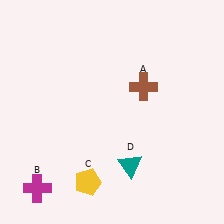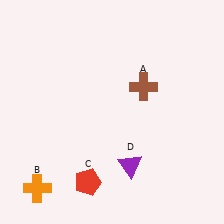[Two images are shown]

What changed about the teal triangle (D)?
In Image 1, D is teal. In Image 2, it changed to purple.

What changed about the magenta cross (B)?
In Image 1, B is magenta. In Image 2, it changed to orange.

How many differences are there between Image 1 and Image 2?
There are 3 differences between the two images.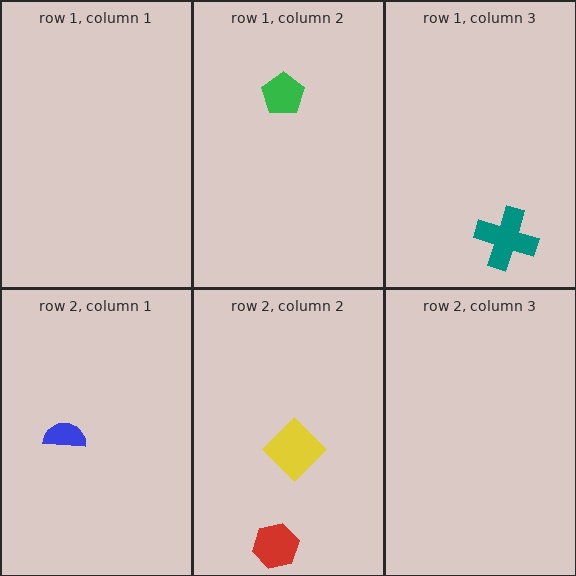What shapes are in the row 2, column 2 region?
The red hexagon, the yellow diamond.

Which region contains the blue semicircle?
The row 2, column 1 region.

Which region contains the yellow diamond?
The row 2, column 2 region.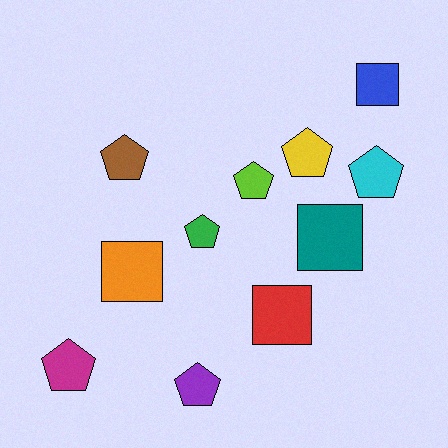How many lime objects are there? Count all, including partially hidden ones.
There is 1 lime object.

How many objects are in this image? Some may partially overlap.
There are 11 objects.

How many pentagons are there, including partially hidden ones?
There are 7 pentagons.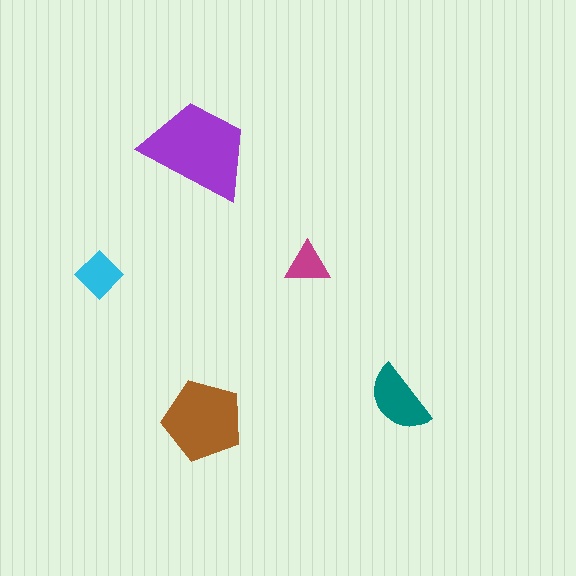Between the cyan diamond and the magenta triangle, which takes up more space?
The cyan diamond.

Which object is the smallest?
The magenta triangle.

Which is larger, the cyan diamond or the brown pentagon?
The brown pentagon.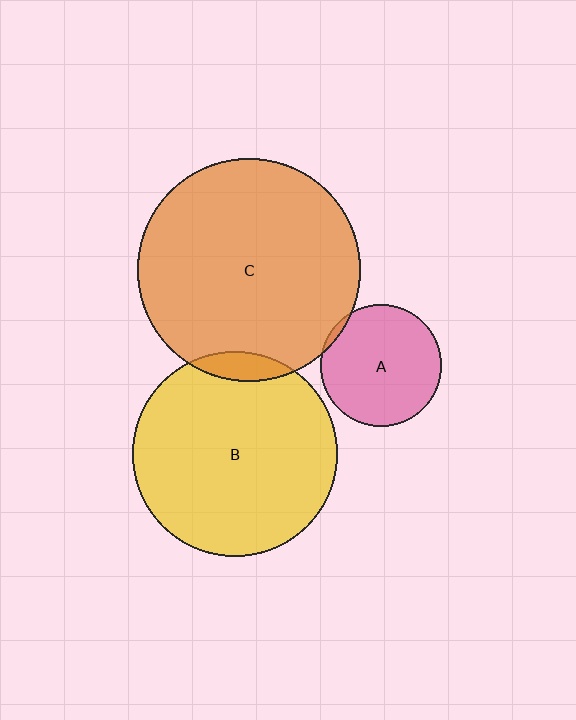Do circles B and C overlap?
Yes.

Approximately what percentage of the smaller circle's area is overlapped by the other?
Approximately 5%.